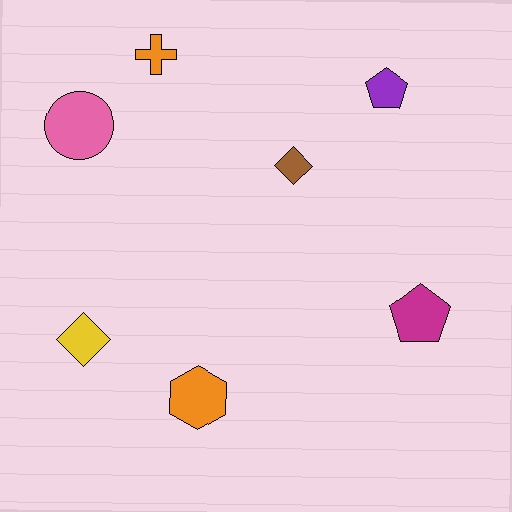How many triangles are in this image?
There are no triangles.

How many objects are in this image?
There are 7 objects.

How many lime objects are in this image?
There are no lime objects.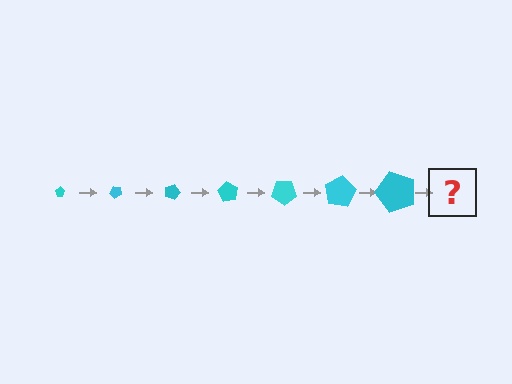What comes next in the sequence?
The next element should be a pentagon, larger than the previous one and rotated 315 degrees from the start.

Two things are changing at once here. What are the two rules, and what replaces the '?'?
The two rules are that the pentagon grows larger each step and it rotates 45 degrees each step. The '?' should be a pentagon, larger than the previous one and rotated 315 degrees from the start.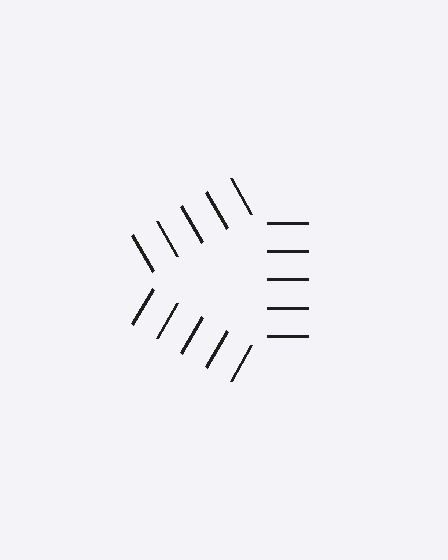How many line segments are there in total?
15 — 5 along each of the 3 edges.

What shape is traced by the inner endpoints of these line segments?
An illusory triangle — the line segments terminate on its edges but no continuous stroke is drawn.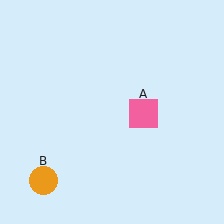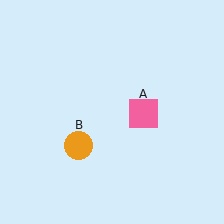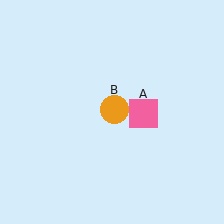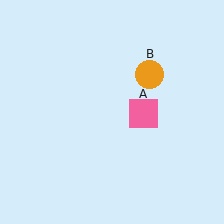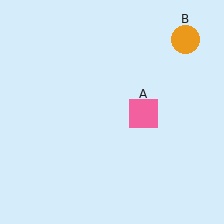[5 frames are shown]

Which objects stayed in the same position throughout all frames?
Pink square (object A) remained stationary.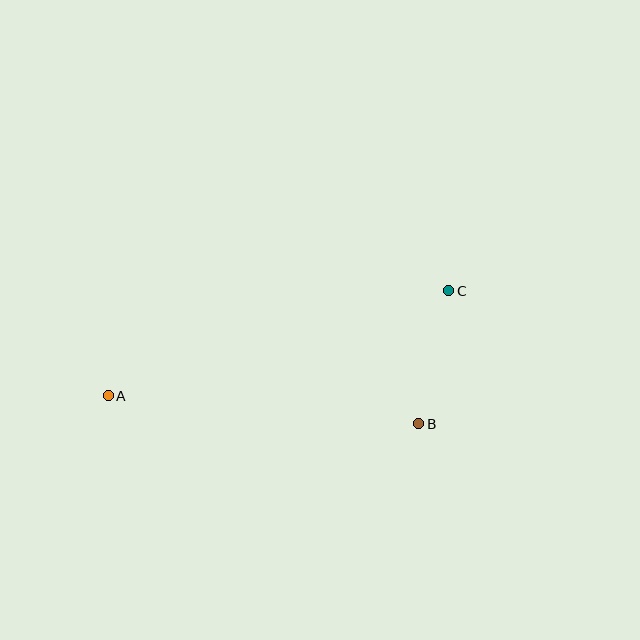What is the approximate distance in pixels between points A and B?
The distance between A and B is approximately 312 pixels.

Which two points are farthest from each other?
Points A and C are farthest from each other.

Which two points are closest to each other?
Points B and C are closest to each other.